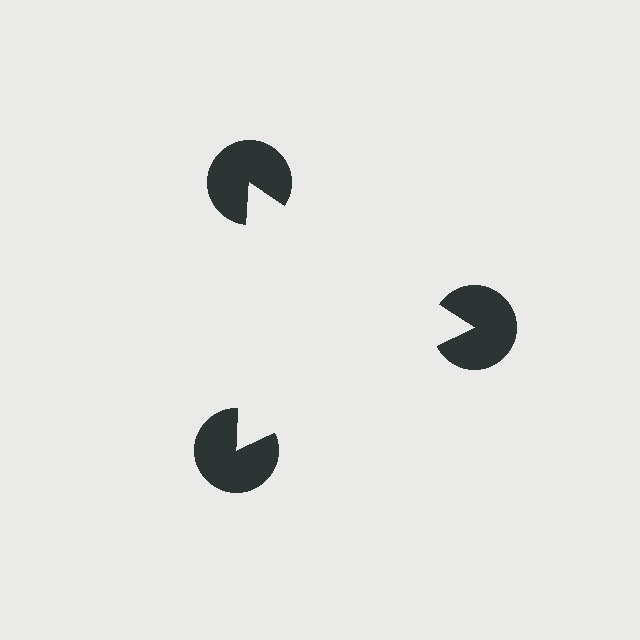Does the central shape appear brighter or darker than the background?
It typically appears slightly brighter than the background, even though no actual brightness change is drawn.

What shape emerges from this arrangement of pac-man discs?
An illusory triangle — its edges are inferred from the aligned wedge cuts in the pac-man discs, not physically drawn.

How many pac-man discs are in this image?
There are 3 — one at each vertex of the illusory triangle.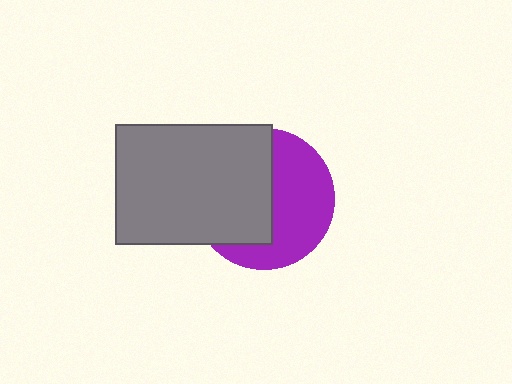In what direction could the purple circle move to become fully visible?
The purple circle could move right. That would shift it out from behind the gray rectangle entirely.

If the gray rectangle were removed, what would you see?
You would see the complete purple circle.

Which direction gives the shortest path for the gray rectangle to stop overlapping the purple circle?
Moving left gives the shortest separation.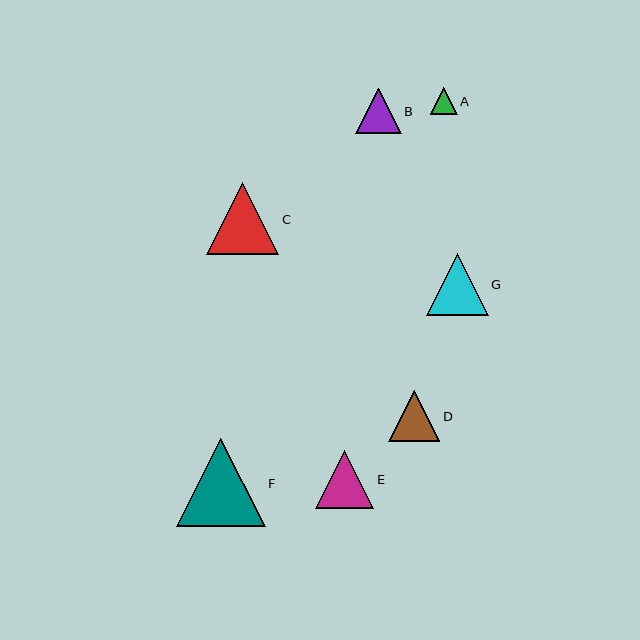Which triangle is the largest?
Triangle F is the largest with a size of approximately 89 pixels.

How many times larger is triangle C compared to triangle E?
Triangle C is approximately 1.2 times the size of triangle E.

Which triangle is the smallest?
Triangle A is the smallest with a size of approximately 27 pixels.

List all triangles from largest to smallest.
From largest to smallest: F, C, G, E, D, B, A.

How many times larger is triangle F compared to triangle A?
Triangle F is approximately 3.3 times the size of triangle A.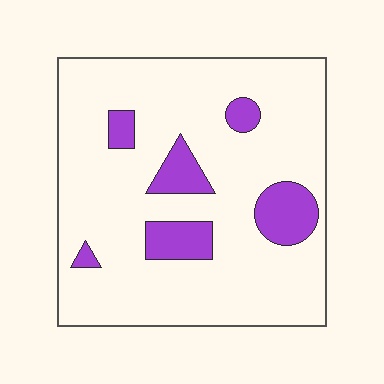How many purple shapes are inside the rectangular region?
6.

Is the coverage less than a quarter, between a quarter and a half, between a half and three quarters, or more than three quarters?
Less than a quarter.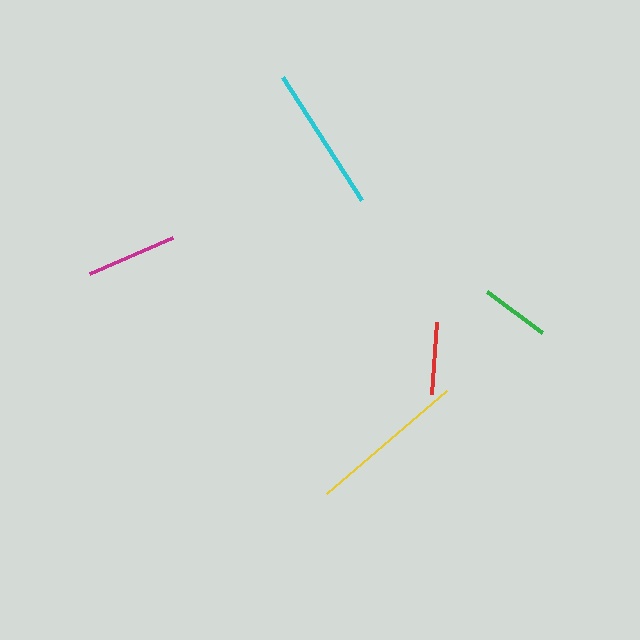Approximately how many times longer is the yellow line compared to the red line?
The yellow line is approximately 2.2 times the length of the red line.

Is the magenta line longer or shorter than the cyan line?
The cyan line is longer than the magenta line.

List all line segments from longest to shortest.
From longest to shortest: yellow, cyan, magenta, red, green.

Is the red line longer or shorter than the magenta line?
The magenta line is longer than the red line.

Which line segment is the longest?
The yellow line is the longest at approximately 158 pixels.